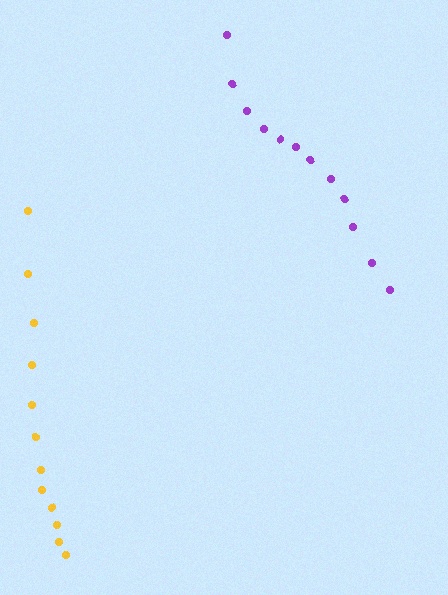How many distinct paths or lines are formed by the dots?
There are 2 distinct paths.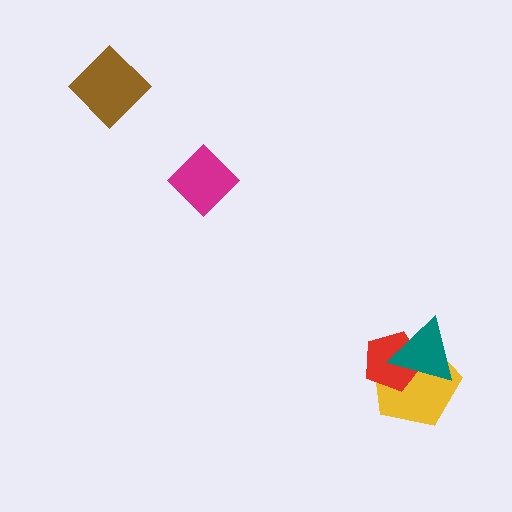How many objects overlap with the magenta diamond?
0 objects overlap with the magenta diamond.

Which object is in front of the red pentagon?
The teal triangle is in front of the red pentagon.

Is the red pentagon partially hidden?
Yes, it is partially covered by another shape.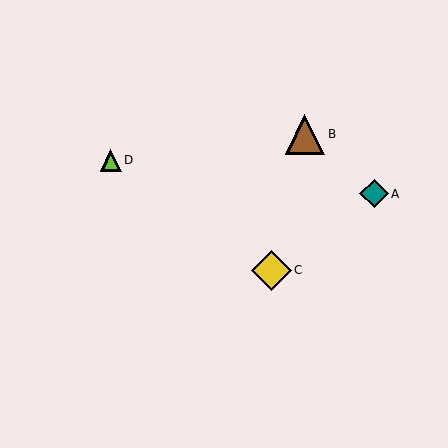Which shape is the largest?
The brown triangle (labeled B) is the largest.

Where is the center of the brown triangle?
The center of the brown triangle is at (305, 134).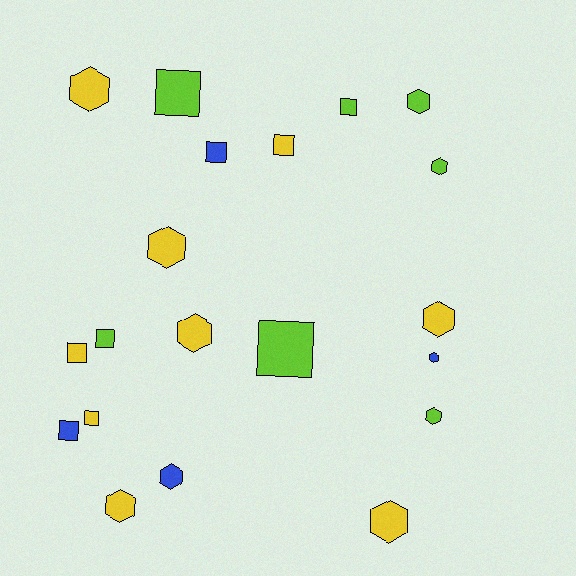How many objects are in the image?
There are 20 objects.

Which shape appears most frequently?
Hexagon, with 11 objects.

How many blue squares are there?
There are 2 blue squares.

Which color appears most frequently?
Yellow, with 9 objects.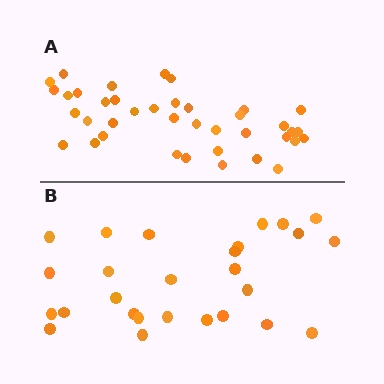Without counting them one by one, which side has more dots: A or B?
Region A (the top region) has more dots.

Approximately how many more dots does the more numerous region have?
Region A has roughly 12 or so more dots than region B.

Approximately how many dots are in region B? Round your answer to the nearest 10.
About 30 dots. (The exact count is 27, which rounds to 30.)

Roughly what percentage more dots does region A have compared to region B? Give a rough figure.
About 45% more.